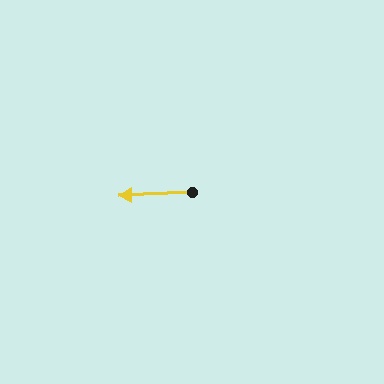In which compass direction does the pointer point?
West.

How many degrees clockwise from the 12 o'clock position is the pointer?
Approximately 267 degrees.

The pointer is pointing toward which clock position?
Roughly 9 o'clock.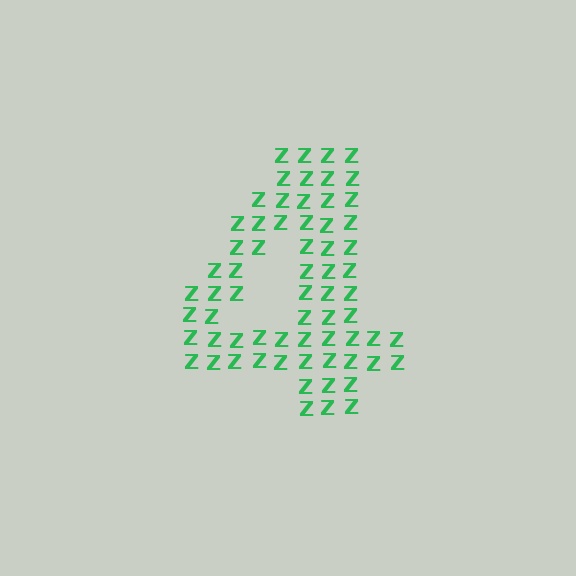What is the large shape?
The large shape is the digit 4.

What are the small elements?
The small elements are letter Z's.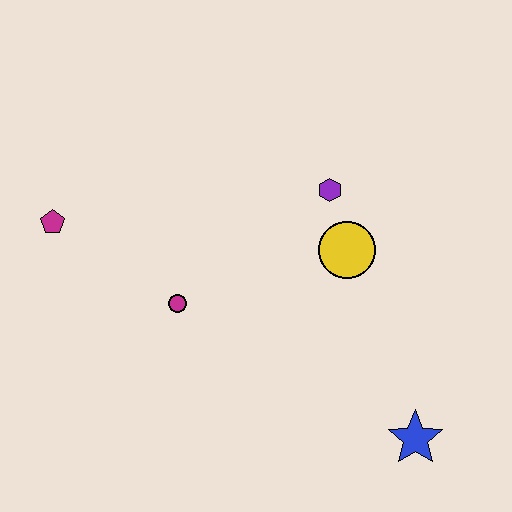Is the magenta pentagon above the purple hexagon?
No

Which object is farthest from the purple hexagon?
The magenta pentagon is farthest from the purple hexagon.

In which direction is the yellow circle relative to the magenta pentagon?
The yellow circle is to the right of the magenta pentagon.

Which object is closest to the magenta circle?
The magenta pentagon is closest to the magenta circle.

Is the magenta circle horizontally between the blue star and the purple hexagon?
No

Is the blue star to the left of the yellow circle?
No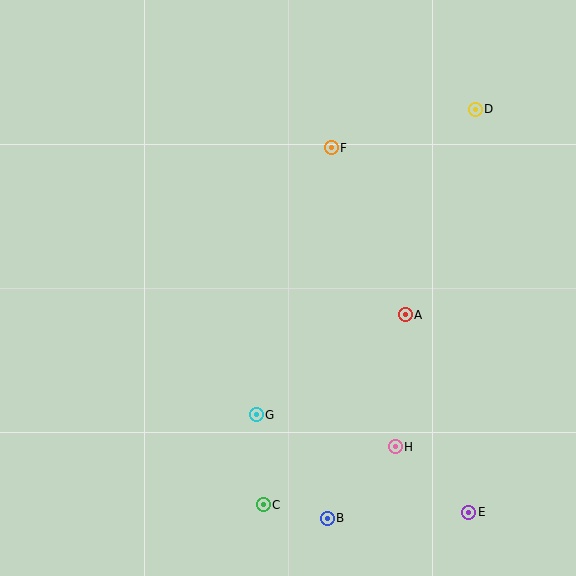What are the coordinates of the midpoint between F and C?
The midpoint between F and C is at (297, 326).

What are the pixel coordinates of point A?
Point A is at (405, 315).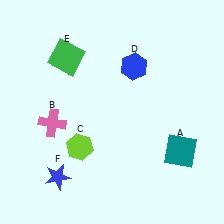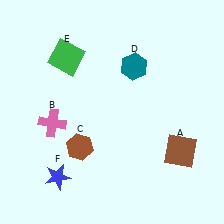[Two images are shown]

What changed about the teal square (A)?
In Image 1, A is teal. In Image 2, it changed to brown.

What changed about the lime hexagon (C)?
In Image 1, C is lime. In Image 2, it changed to brown.